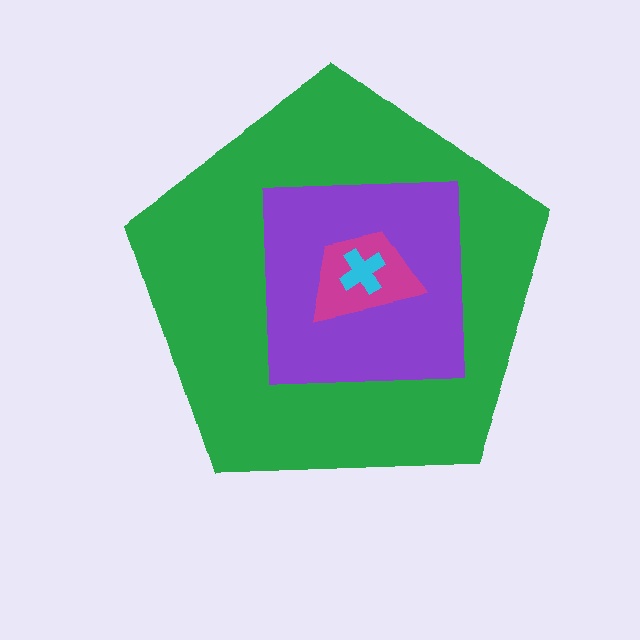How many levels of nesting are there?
4.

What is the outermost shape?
The green pentagon.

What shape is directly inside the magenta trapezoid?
The cyan cross.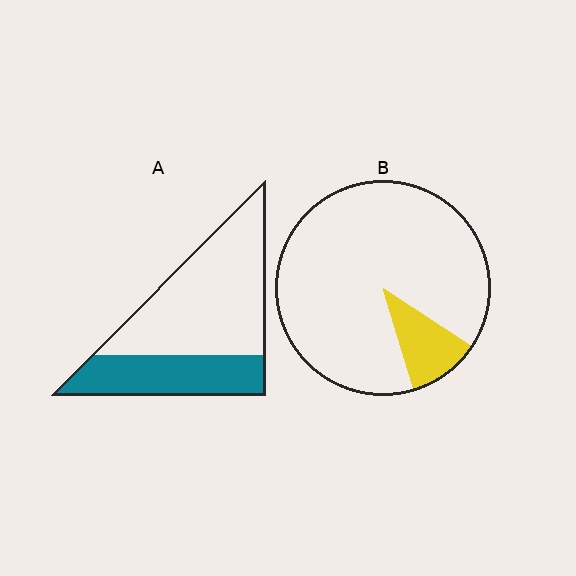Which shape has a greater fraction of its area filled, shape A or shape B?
Shape A.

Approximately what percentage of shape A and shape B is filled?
A is approximately 35% and B is approximately 10%.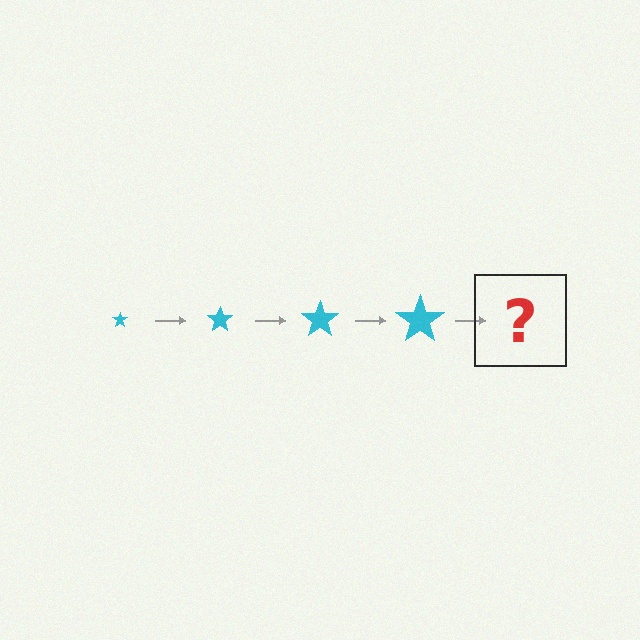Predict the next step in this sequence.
The next step is a cyan star, larger than the previous one.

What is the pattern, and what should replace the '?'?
The pattern is that the star gets progressively larger each step. The '?' should be a cyan star, larger than the previous one.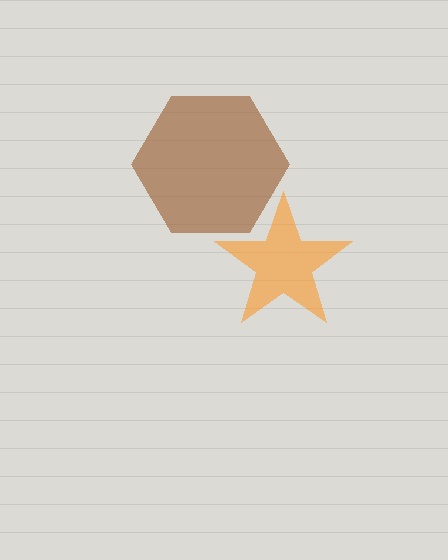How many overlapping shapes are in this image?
There are 2 overlapping shapes in the image.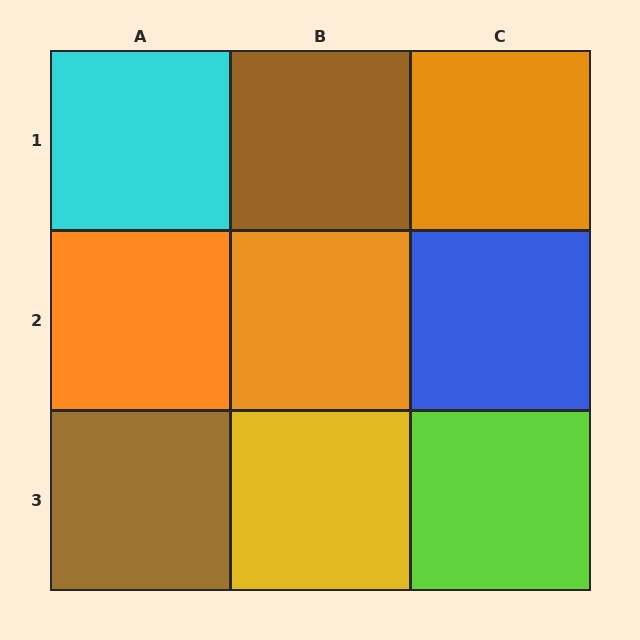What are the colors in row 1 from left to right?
Cyan, brown, orange.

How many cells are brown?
2 cells are brown.